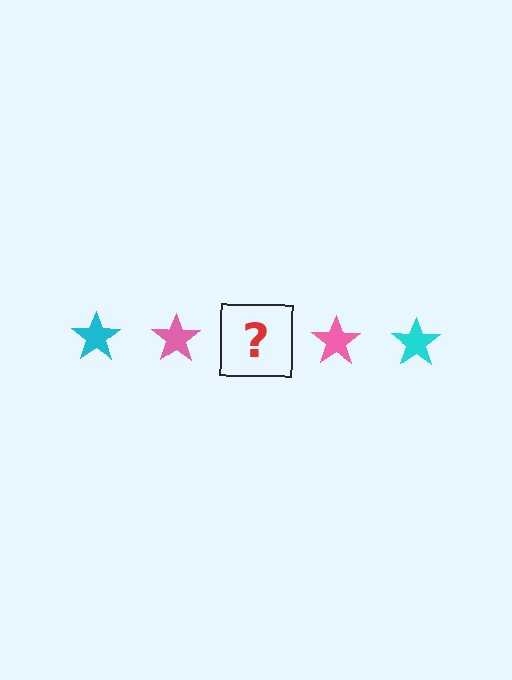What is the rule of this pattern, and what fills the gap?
The rule is that the pattern cycles through cyan, pink stars. The gap should be filled with a cyan star.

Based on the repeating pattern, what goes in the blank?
The blank should be a cyan star.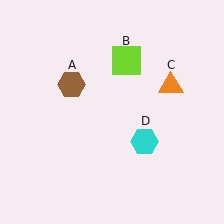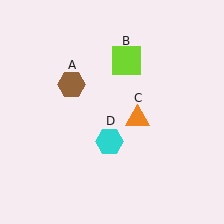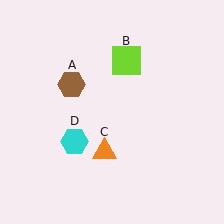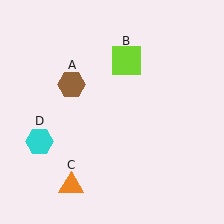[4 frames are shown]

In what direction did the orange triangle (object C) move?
The orange triangle (object C) moved down and to the left.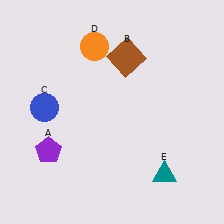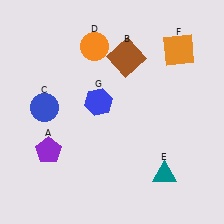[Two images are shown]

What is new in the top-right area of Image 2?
An orange square (F) was added in the top-right area of Image 2.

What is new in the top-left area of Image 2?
A blue hexagon (G) was added in the top-left area of Image 2.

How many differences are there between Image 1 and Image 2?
There are 2 differences between the two images.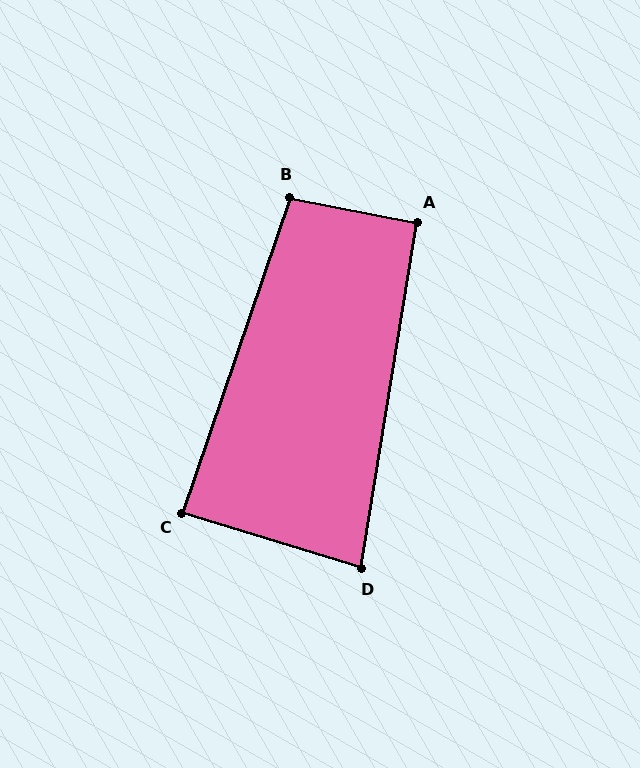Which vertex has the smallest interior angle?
D, at approximately 82 degrees.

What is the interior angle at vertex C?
Approximately 88 degrees (approximately right).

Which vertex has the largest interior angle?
B, at approximately 98 degrees.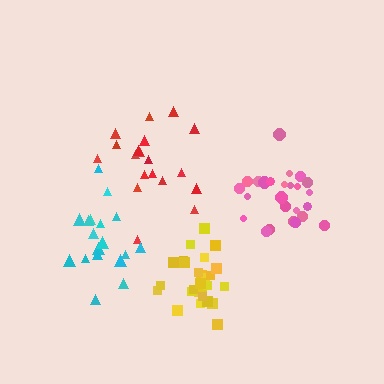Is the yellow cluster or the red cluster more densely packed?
Yellow.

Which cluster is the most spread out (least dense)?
Cyan.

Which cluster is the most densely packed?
Yellow.